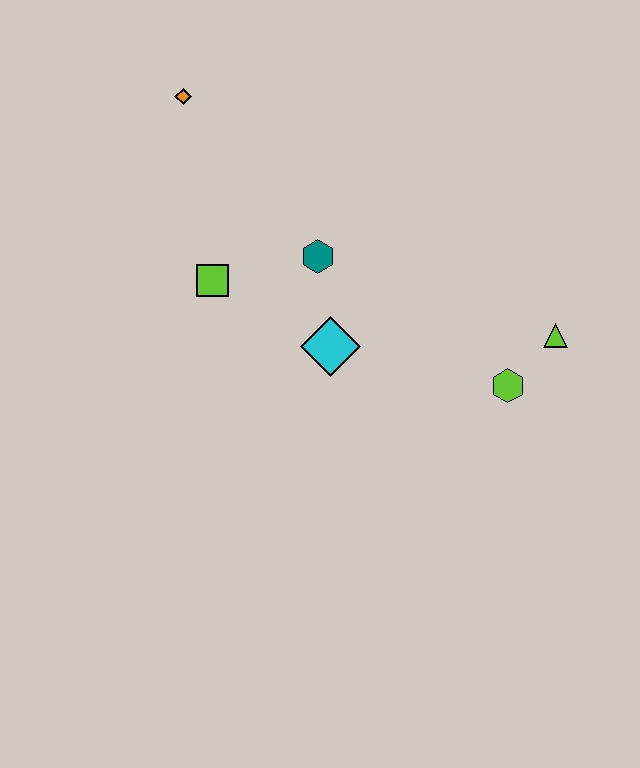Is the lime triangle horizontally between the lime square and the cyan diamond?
No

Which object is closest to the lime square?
The teal hexagon is closest to the lime square.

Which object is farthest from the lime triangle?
The orange diamond is farthest from the lime triangle.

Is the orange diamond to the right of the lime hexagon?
No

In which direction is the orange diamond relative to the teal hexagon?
The orange diamond is above the teal hexagon.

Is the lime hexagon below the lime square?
Yes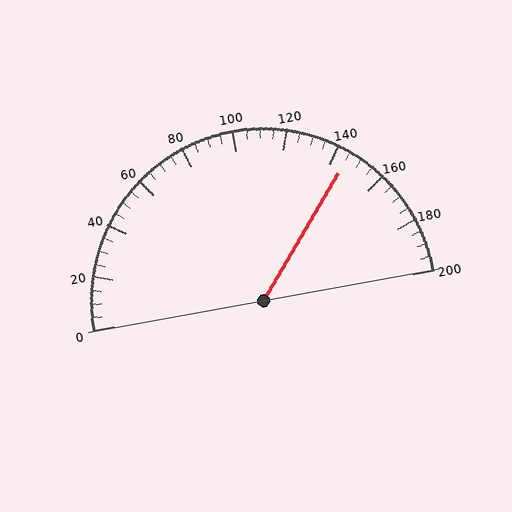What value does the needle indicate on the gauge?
The needle indicates approximately 145.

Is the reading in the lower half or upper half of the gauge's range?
The reading is in the upper half of the range (0 to 200).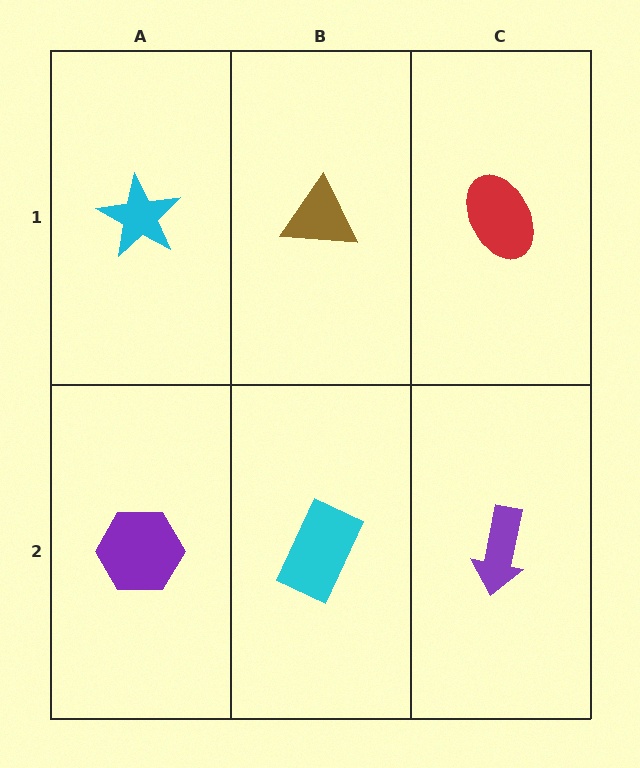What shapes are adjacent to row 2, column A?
A cyan star (row 1, column A), a cyan rectangle (row 2, column B).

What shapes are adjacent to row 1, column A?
A purple hexagon (row 2, column A), a brown triangle (row 1, column B).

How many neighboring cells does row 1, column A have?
2.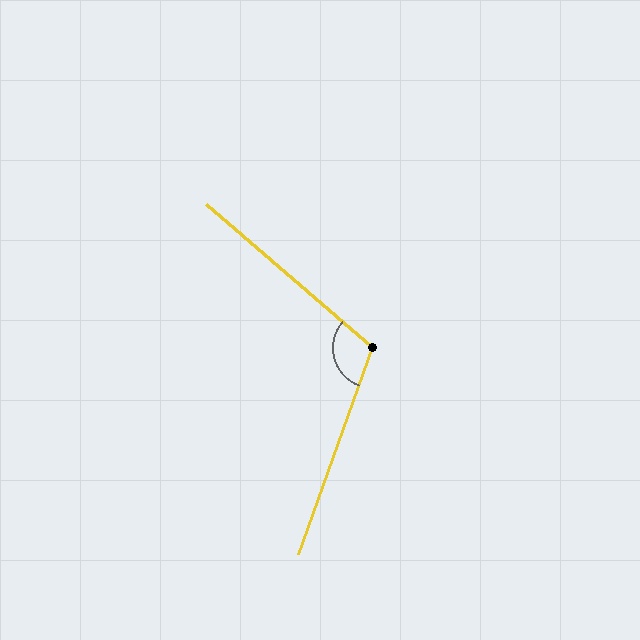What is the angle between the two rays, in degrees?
Approximately 111 degrees.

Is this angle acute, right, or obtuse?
It is obtuse.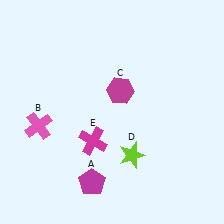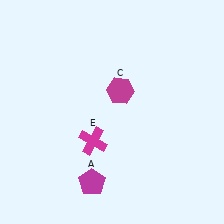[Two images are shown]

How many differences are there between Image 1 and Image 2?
There are 2 differences between the two images.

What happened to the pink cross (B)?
The pink cross (B) was removed in Image 2. It was in the bottom-left area of Image 1.